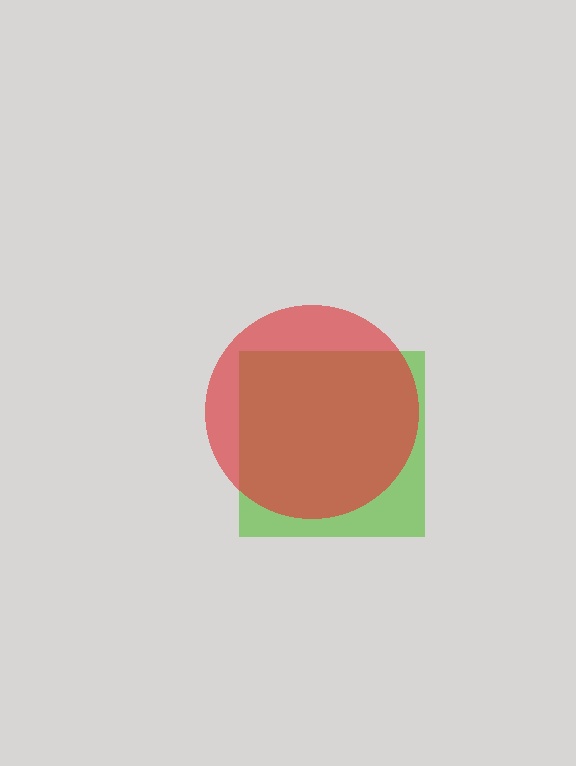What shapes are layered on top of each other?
The layered shapes are: a lime square, a red circle.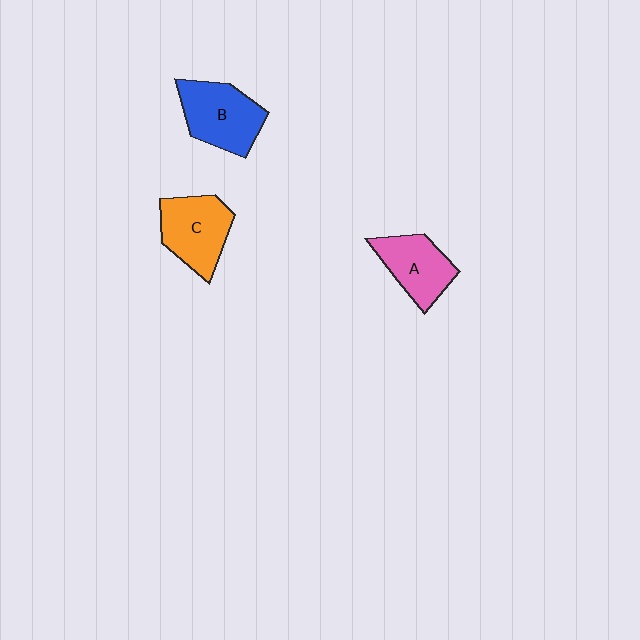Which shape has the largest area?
Shape B (blue).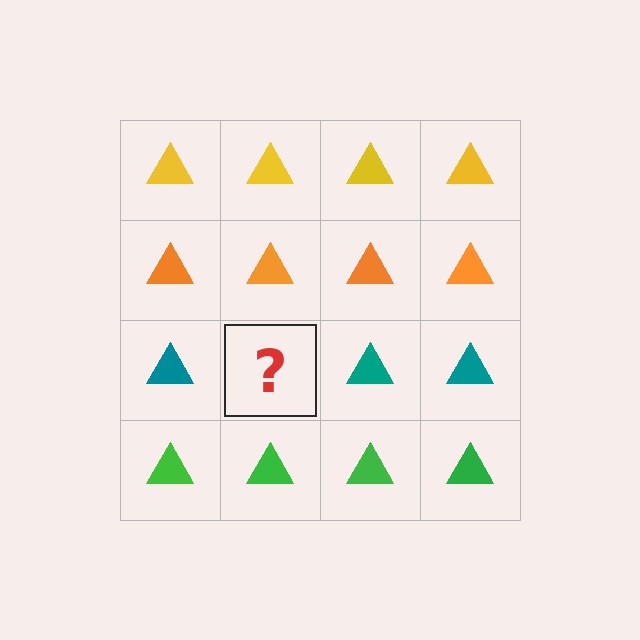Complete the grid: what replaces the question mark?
The question mark should be replaced with a teal triangle.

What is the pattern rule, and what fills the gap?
The rule is that each row has a consistent color. The gap should be filled with a teal triangle.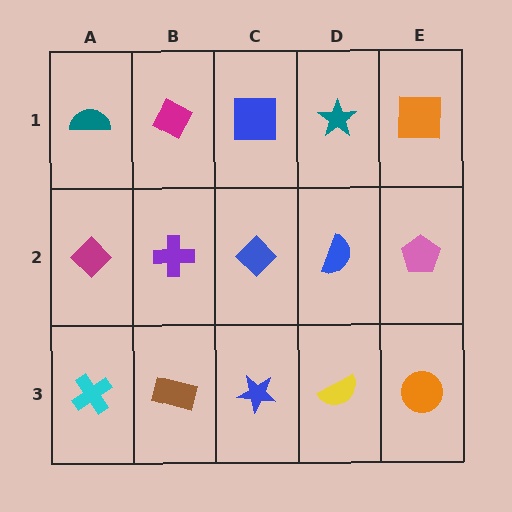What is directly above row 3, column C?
A blue diamond.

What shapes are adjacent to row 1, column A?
A magenta diamond (row 2, column A), a magenta diamond (row 1, column B).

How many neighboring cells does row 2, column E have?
3.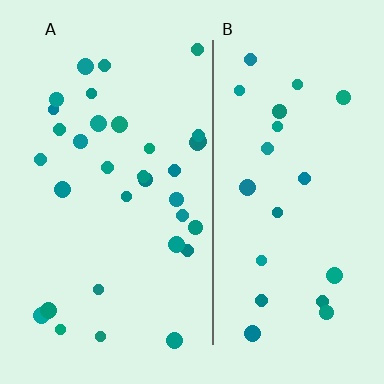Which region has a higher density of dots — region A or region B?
A (the left).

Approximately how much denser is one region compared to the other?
Approximately 1.5× — region A over region B.